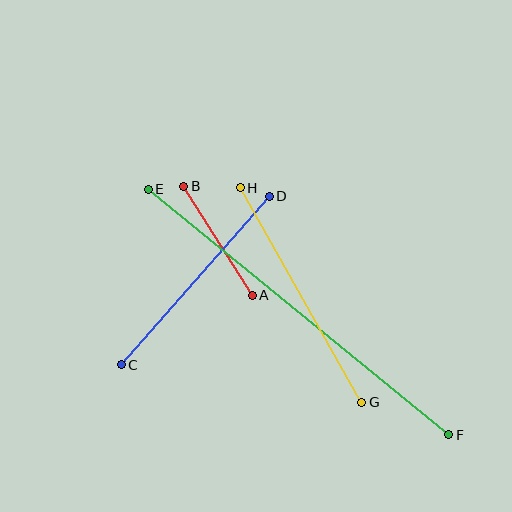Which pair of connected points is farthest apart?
Points E and F are farthest apart.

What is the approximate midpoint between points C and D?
The midpoint is at approximately (195, 280) pixels.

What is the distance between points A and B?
The distance is approximately 129 pixels.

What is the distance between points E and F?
The distance is approximately 388 pixels.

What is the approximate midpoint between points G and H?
The midpoint is at approximately (301, 295) pixels.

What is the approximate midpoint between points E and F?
The midpoint is at approximately (299, 312) pixels.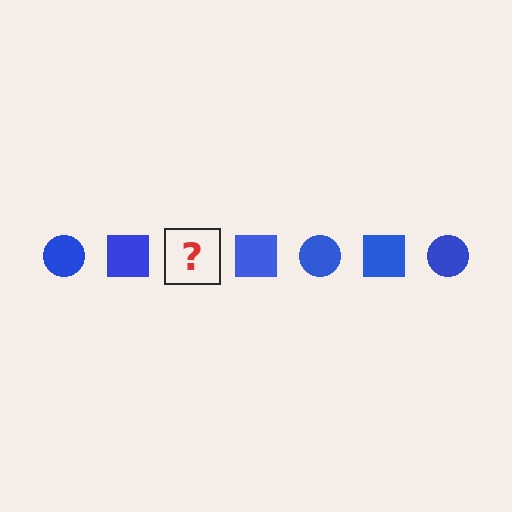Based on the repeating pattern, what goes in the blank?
The blank should be a blue circle.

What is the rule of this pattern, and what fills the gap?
The rule is that the pattern cycles through circle, square shapes in blue. The gap should be filled with a blue circle.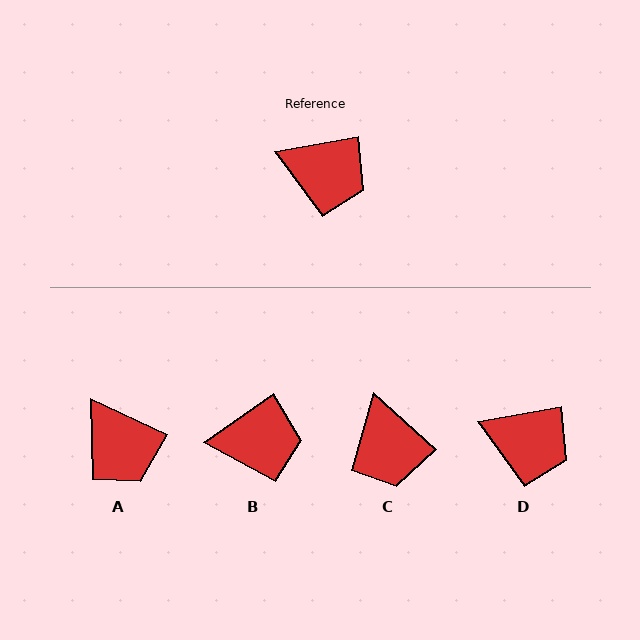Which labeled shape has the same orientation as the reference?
D.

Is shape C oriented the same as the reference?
No, it is off by about 52 degrees.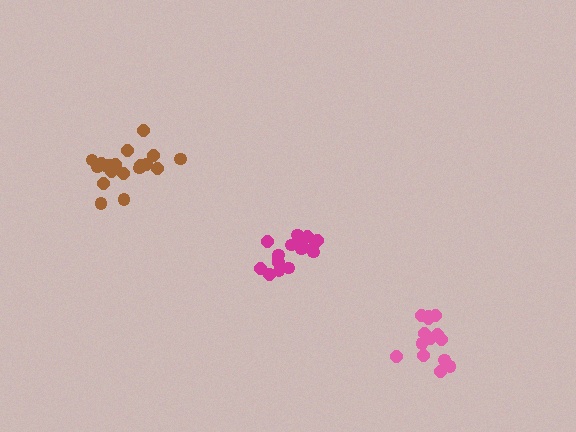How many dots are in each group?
Group 1: 16 dots, Group 2: 19 dots, Group 3: 14 dots (49 total).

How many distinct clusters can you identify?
There are 3 distinct clusters.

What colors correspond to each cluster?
The clusters are colored: magenta, brown, pink.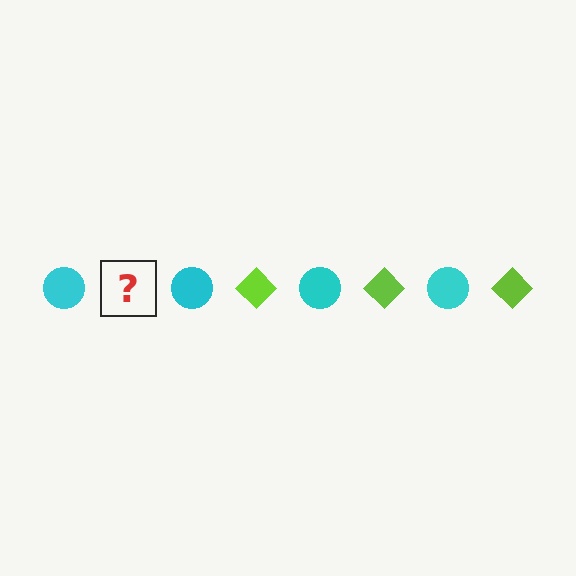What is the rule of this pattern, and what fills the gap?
The rule is that the pattern alternates between cyan circle and lime diamond. The gap should be filled with a lime diamond.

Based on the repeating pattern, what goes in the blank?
The blank should be a lime diamond.